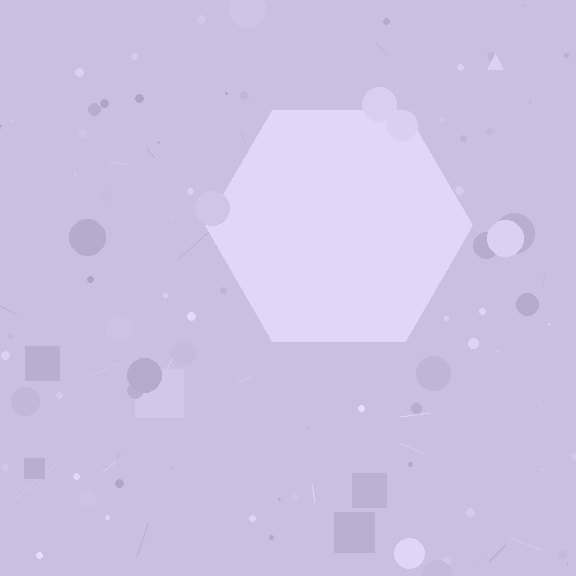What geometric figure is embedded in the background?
A hexagon is embedded in the background.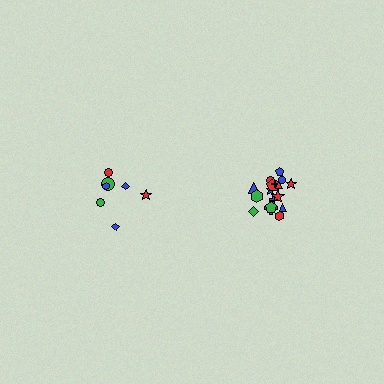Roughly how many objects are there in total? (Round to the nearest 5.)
Roughly 25 objects in total.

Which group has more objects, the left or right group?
The right group.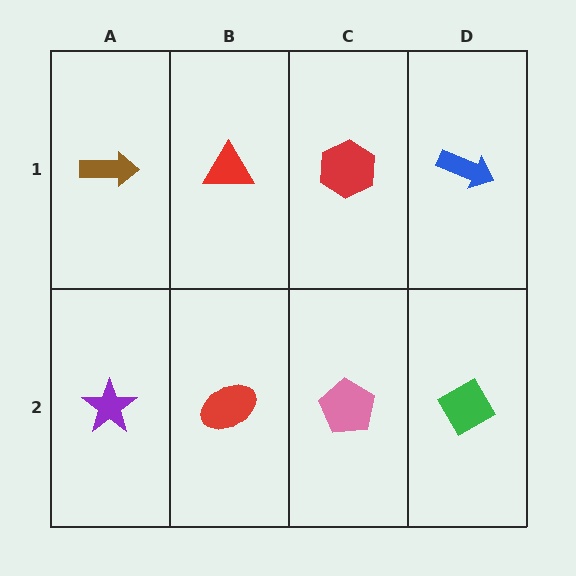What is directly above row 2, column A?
A brown arrow.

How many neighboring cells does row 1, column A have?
2.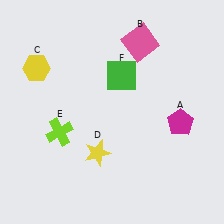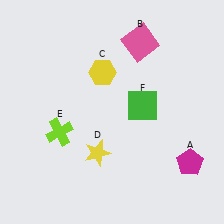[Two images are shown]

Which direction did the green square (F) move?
The green square (F) moved down.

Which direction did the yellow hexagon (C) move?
The yellow hexagon (C) moved right.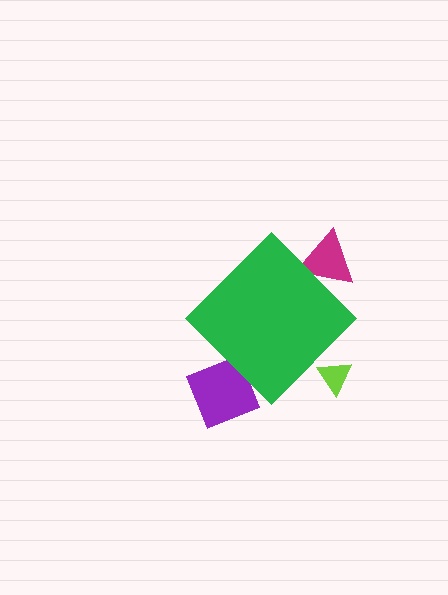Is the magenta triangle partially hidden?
Yes, the magenta triangle is partially hidden behind the green diamond.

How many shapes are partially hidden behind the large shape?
3 shapes are partially hidden.